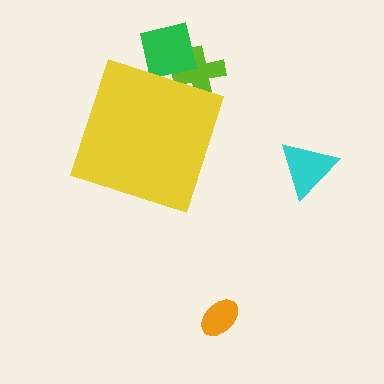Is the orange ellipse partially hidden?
No, the orange ellipse is fully visible.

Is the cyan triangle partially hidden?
No, the cyan triangle is fully visible.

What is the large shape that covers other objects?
A yellow diamond.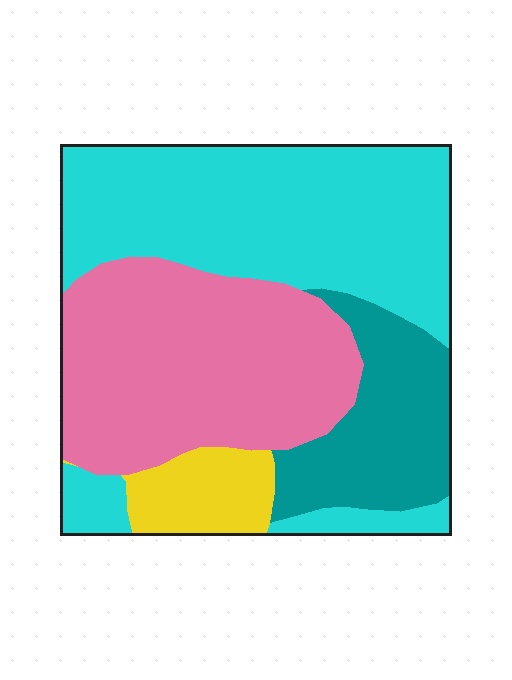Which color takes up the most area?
Cyan, at roughly 40%.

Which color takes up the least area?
Yellow, at roughly 10%.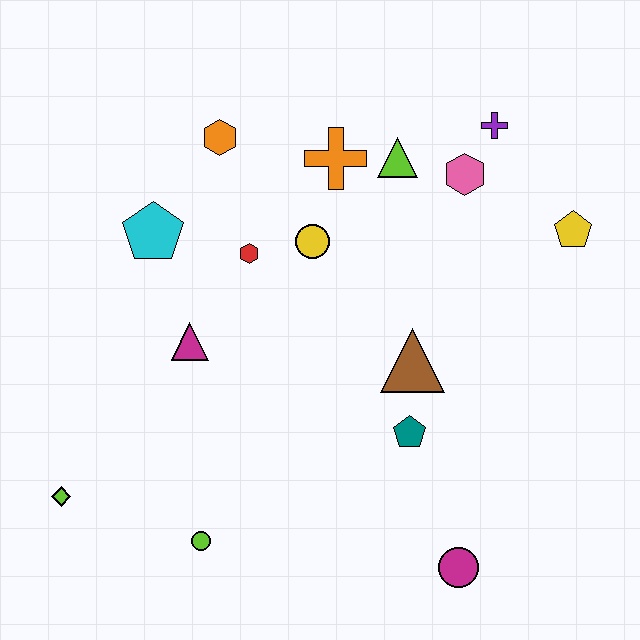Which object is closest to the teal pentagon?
The brown triangle is closest to the teal pentagon.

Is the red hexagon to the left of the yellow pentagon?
Yes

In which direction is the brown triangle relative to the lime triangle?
The brown triangle is below the lime triangle.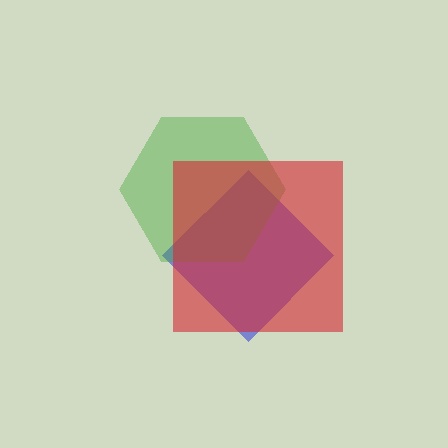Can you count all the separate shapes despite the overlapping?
Yes, there are 3 separate shapes.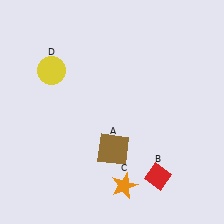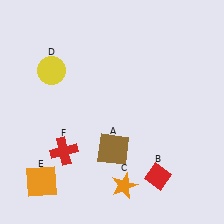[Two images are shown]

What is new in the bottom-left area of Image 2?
An orange square (E) was added in the bottom-left area of Image 2.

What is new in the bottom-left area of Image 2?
A red cross (F) was added in the bottom-left area of Image 2.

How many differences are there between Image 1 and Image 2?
There are 2 differences between the two images.